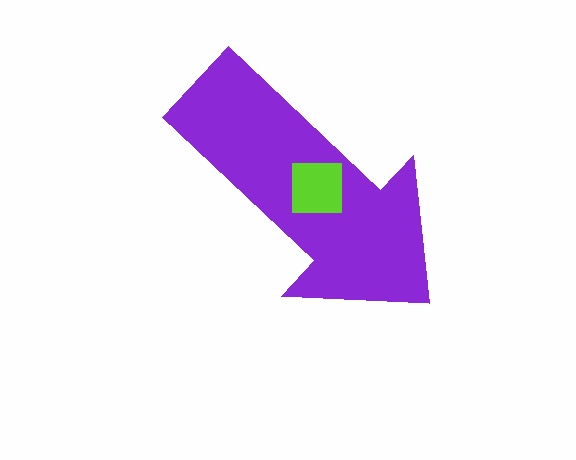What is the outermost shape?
The purple arrow.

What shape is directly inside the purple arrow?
The lime square.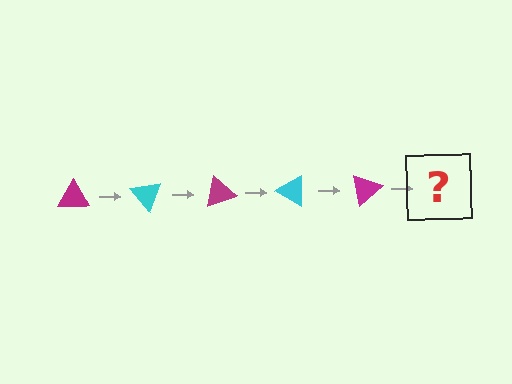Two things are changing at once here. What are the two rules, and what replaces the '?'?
The two rules are that it rotates 50 degrees each step and the color cycles through magenta and cyan. The '?' should be a cyan triangle, rotated 250 degrees from the start.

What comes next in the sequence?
The next element should be a cyan triangle, rotated 250 degrees from the start.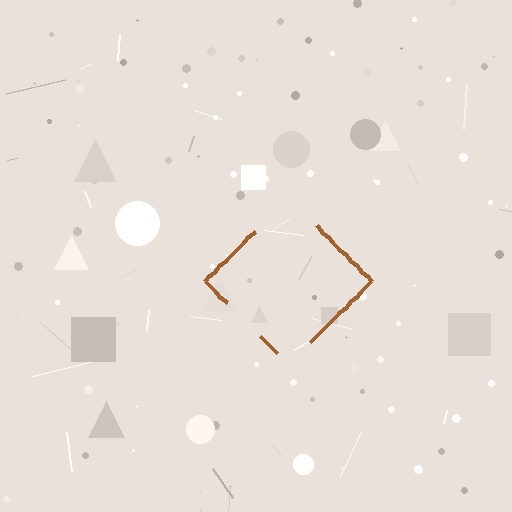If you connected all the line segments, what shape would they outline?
They would outline a diamond.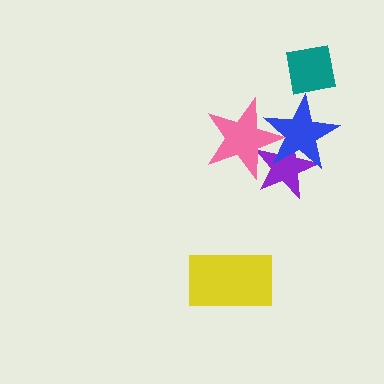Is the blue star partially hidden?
Yes, it is partially covered by another shape.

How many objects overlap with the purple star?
2 objects overlap with the purple star.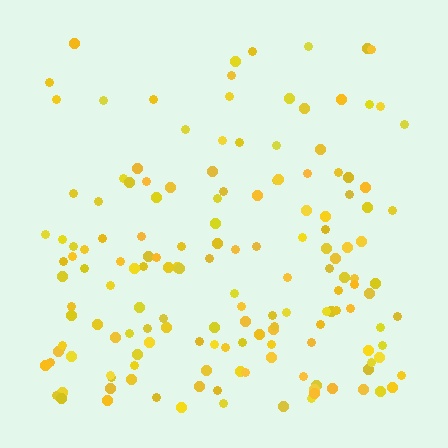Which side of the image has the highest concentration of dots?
The bottom.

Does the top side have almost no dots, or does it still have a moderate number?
Still a moderate number, just noticeably fewer than the bottom.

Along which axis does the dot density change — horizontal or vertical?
Vertical.